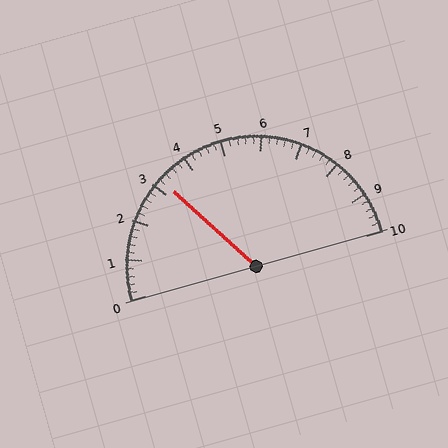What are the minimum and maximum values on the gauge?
The gauge ranges from 0 to 10.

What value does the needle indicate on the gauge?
The needle indicates approximately 3.2.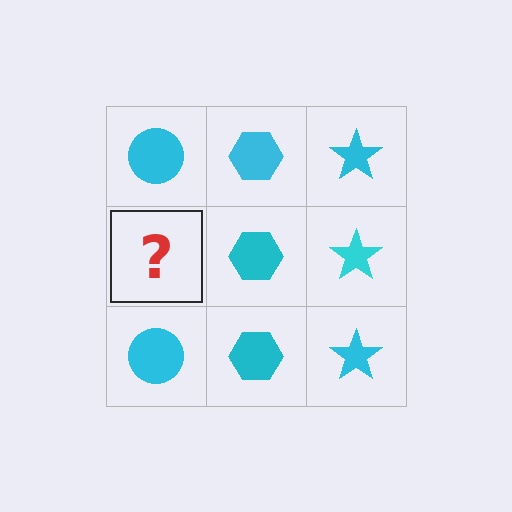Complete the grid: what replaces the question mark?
The question mark should be replaced with a cyan circle.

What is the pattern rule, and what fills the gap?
The rule is that each column has a consistent shape. The gap should be filled with a cyan circle.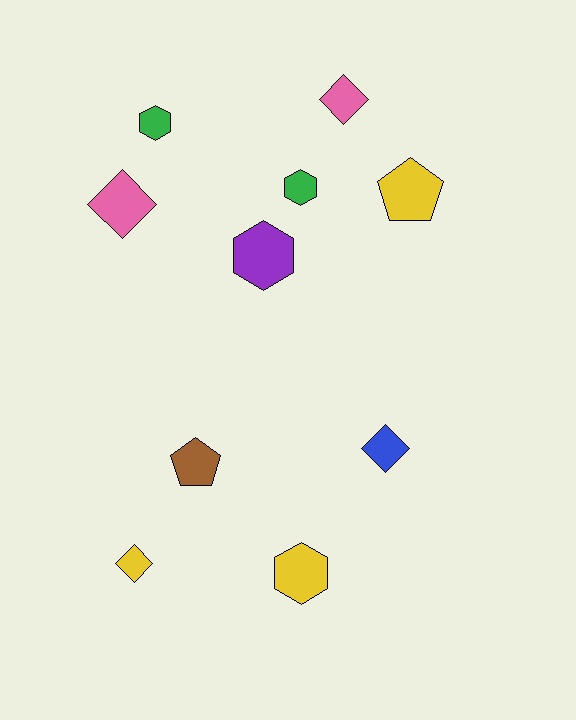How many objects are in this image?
There are 10 objects.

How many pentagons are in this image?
There are 2 pentagons.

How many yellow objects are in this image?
There are 3 yellow objects.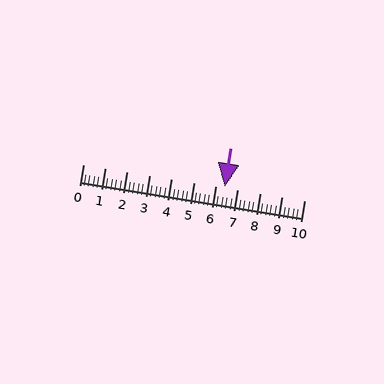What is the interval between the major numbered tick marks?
The major tick marks are spaced 1 units apart.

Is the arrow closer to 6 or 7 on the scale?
The arrow is closer to 6.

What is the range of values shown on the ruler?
The ruler shows values from 0 to 10.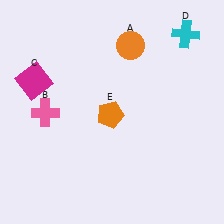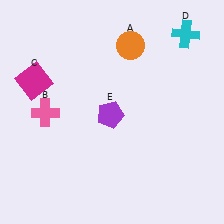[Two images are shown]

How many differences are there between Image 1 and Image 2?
There is 1 difference between the two images.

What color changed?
The pentagon (E) changed from orange in Image 1 to purple in Image 2.